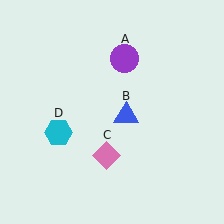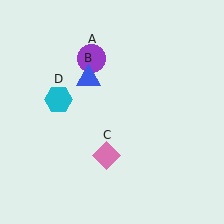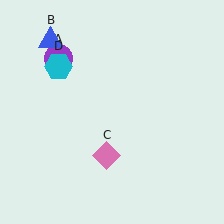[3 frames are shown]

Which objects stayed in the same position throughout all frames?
Pink diamond (object C) remained stationary.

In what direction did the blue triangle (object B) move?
The blue triangle (object B) moved up and to the left.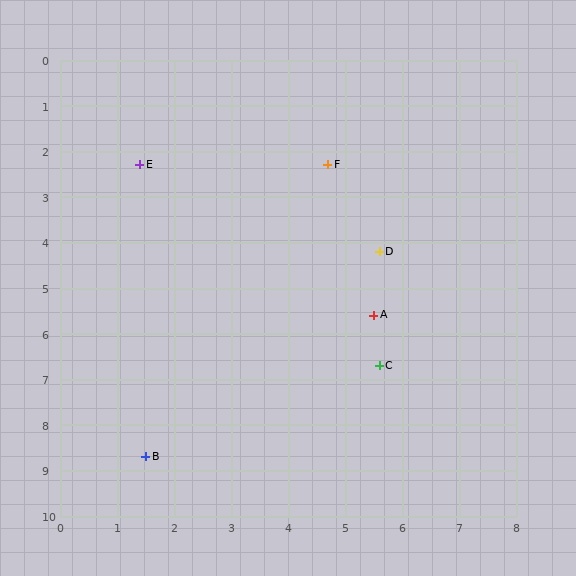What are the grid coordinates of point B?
Point B is at approximately (1.5, 8.7).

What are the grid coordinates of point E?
Point E is at approximately (1.4, 2.3).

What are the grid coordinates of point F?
Point F is at approximately (4.7, 2.3).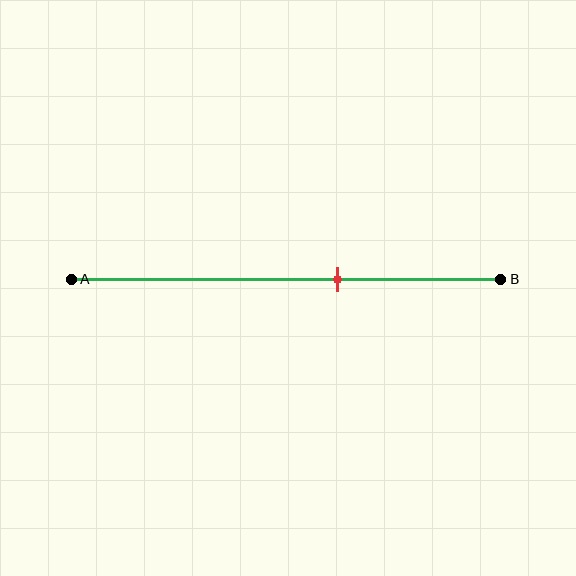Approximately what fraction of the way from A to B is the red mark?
The red mark is approximately 60% of the way from A to B.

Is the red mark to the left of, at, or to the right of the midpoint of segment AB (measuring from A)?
The red mark is to the right of the midpoint of segment AB.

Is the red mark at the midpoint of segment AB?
No, the mark is at about 60% from A, not at the 50% midpoint.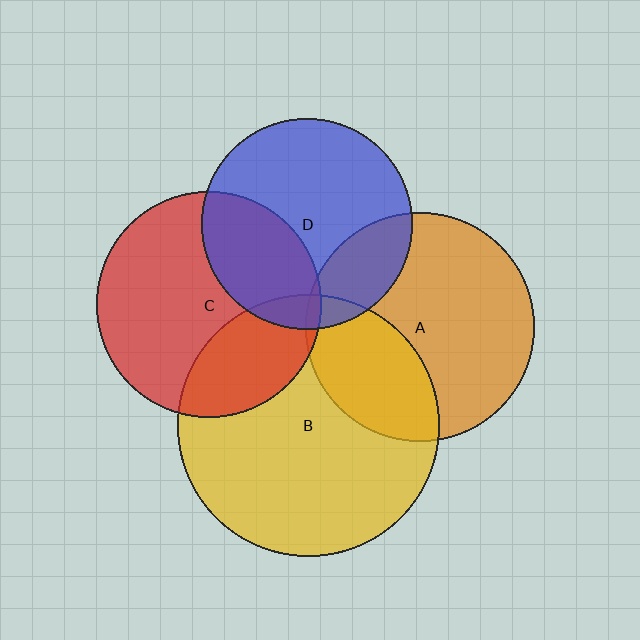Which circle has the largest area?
Circle B (yellow).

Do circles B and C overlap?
Yes.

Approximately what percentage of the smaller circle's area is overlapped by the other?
Approximately 30%.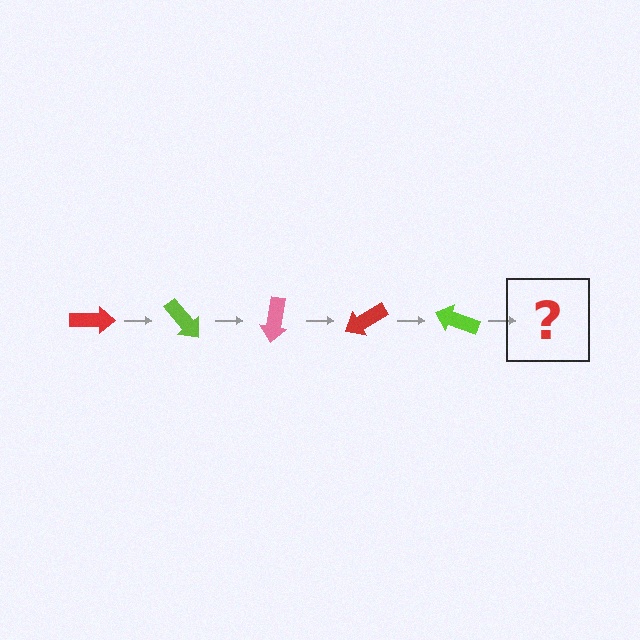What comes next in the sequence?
The next element should be a pink arrow, rotated 250 degrees from the start.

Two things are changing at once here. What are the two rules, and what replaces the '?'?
The two rules are that it rotates 50 degrees each step and the color cycles through red, lime, and pink. The '?' should be a pink arrow, rotated 250 degrees from the start.